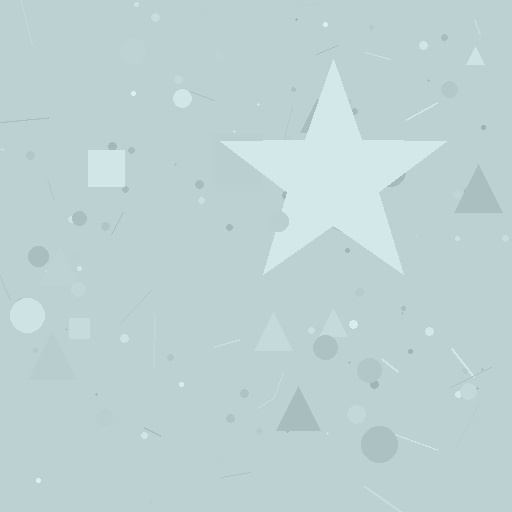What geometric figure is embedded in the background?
A star is embedded in the background.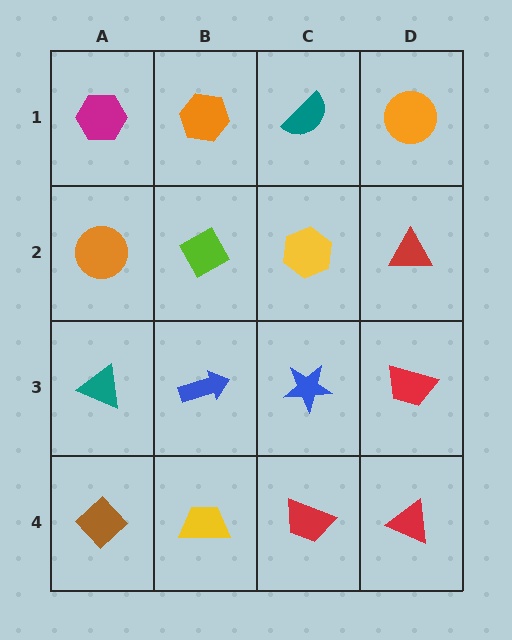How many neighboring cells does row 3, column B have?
4.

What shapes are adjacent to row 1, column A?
An orange circle (row 2, column A), an orange hexagon (row 1, column B).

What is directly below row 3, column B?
A yellow trapezoid.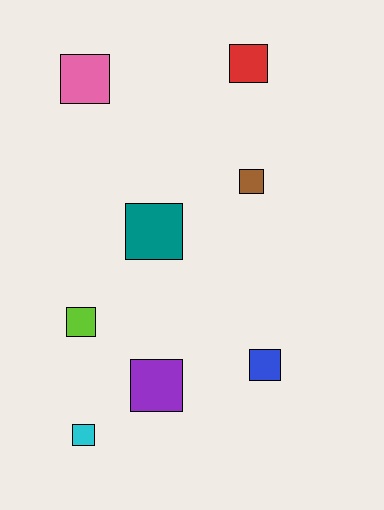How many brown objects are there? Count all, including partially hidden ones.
There is 1 brown object.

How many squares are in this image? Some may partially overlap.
There are 8 squares.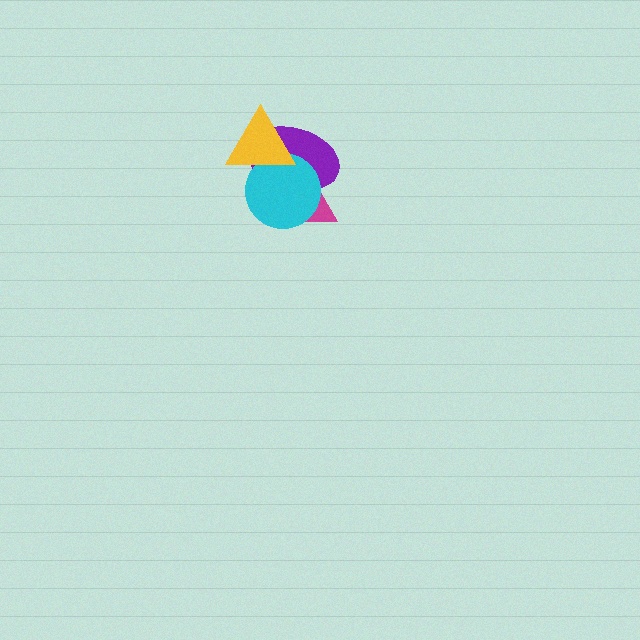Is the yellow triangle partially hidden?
No, no other shape covers it.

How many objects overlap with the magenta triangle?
3 objects overlap with the magenta triangle.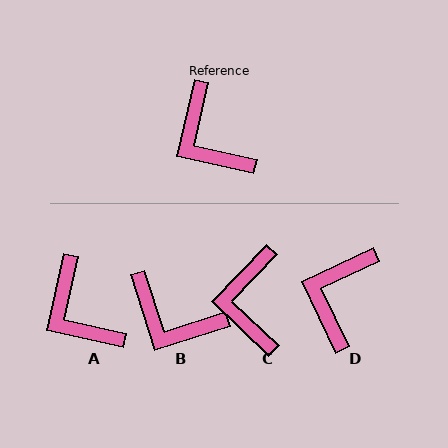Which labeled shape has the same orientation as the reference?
A.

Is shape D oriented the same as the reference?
No, it is off by about 52 degrees.